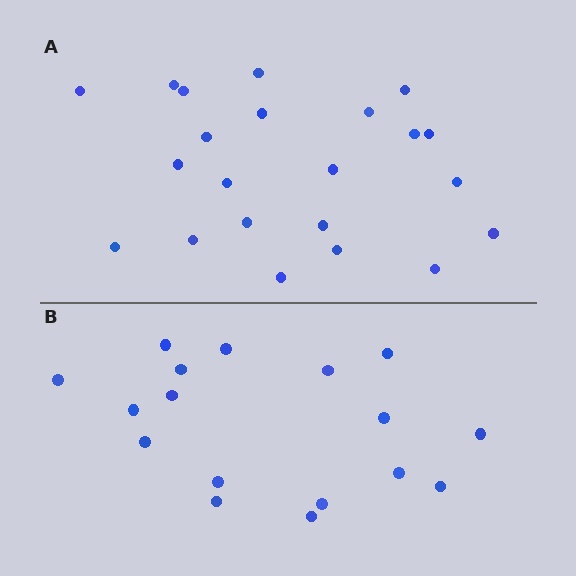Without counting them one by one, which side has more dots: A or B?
Region A (the top region) has more dots.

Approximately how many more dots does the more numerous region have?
Region A has about 5 more dots than region B.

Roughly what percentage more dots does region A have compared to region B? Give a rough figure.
About 30% more.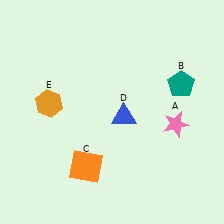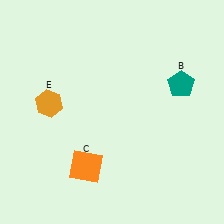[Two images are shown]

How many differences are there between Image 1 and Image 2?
There are 2 differences between the two images.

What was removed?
The pink star (A), the blue triangle (D) were removed in Image 2.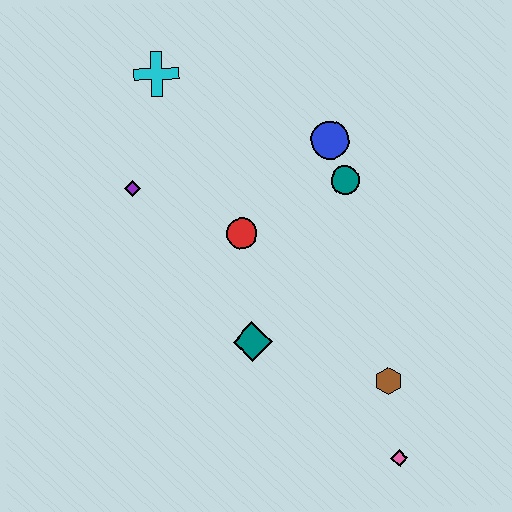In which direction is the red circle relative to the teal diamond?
The red circle is above the teal diamond.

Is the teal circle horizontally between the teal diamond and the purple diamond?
No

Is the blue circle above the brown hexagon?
Yes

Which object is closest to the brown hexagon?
The pink diamond is closest to the brown hexagon.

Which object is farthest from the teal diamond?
The cyan cross is farthest from the teal diamond.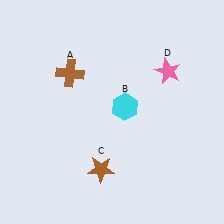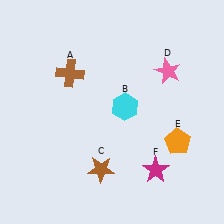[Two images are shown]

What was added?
An orange pentagon (E), a magenta star (F) were added in Image 2.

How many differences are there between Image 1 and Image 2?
There are 2 differences between the two images.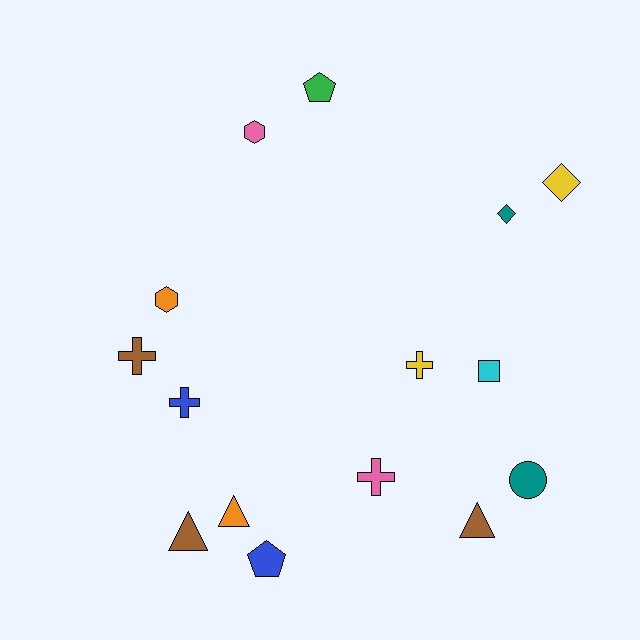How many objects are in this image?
There are 15 objects.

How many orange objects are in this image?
There are 2 orange objects.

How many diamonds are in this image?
There are 2 diamonds.